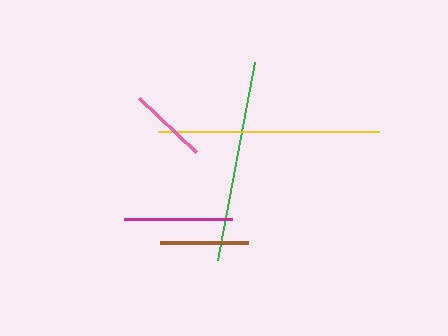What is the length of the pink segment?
The pink segment is approximately 78 pixels long.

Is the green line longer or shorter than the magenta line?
The green line is longer than the magenta line.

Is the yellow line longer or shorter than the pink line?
The yellow line is longer than the pink line.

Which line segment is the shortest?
The pink line is the shortest at approximately 78 pixels.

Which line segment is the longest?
The yellow line is the longest at approximately 222 pixels.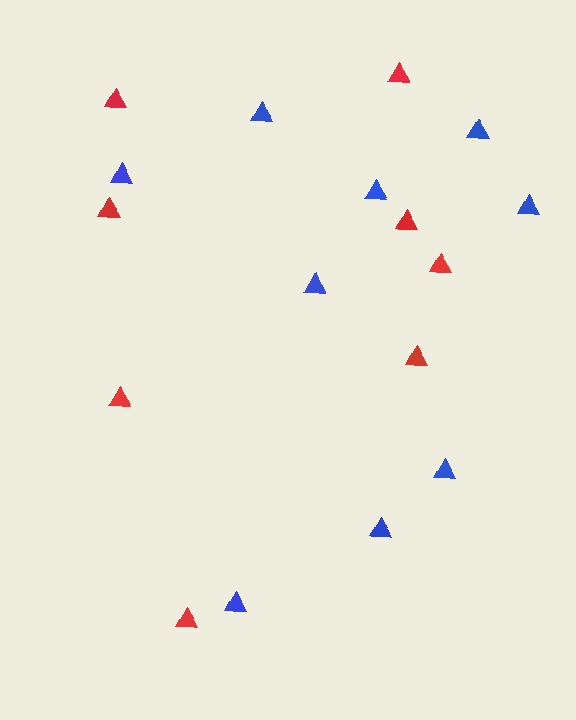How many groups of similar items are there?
There are 2 groups: one group of red triangles (8) and one group of blue triangles (9).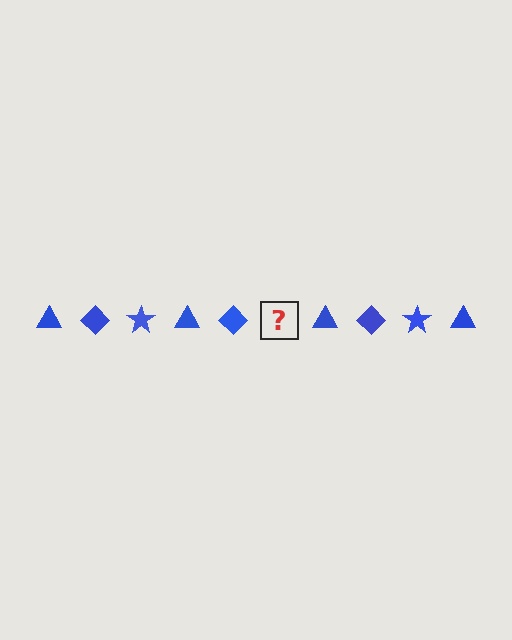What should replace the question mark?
The question mark should be replaced with a blue star.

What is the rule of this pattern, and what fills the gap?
The rule is that the pattern cycles through triangle, diamond, star shapes in blue. The gap should be filled with a blue star.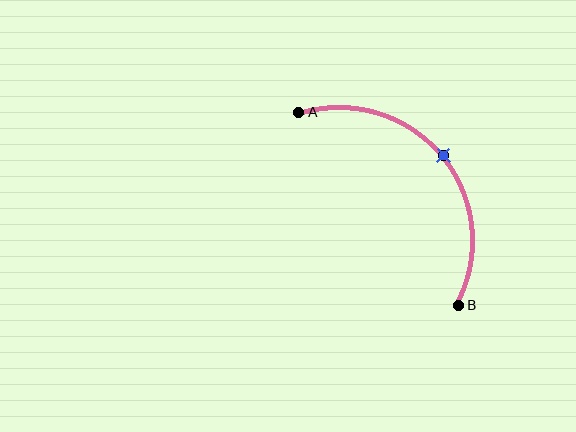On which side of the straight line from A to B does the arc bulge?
The arc bulges above and to the right of the straight line connecting A and B.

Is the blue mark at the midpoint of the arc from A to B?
Yes. The blue mark lies on the arc at equal arc-length from both A and B — it is the arc midpoint.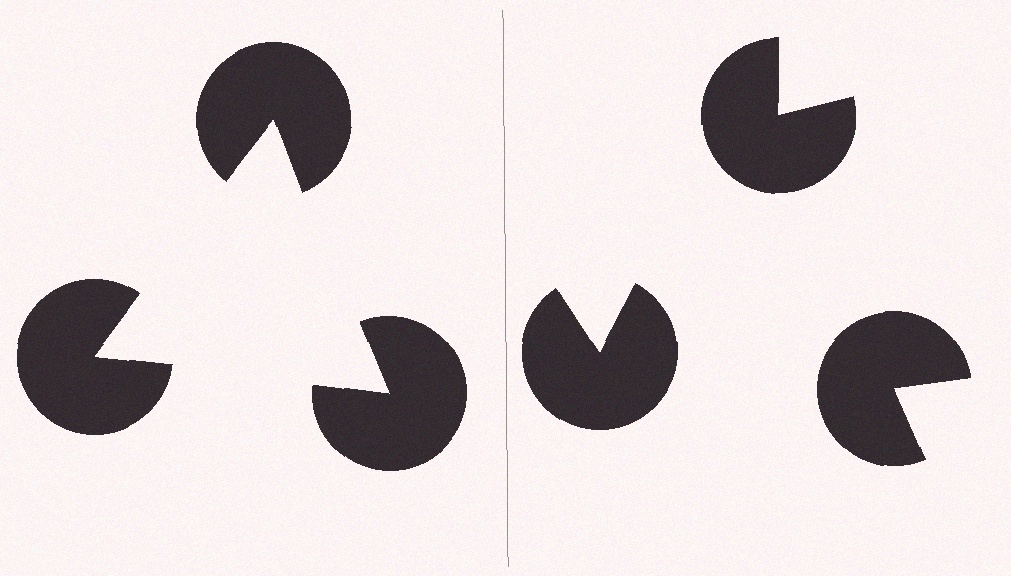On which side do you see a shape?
An illusory triangle appears on the left side. On the right side the wedge cuts are rotated, so no coherent shape forms.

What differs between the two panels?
The pac-man discs are positioned identically on both sides; only the wedge orientations differ. On the left they align to a triangle; on the right they are misaligned.